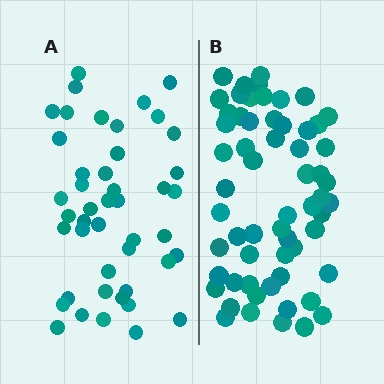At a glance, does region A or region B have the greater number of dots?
Region B (the right region) has more dots.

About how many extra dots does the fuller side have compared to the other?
Region B has approximately 15 more dots than region A.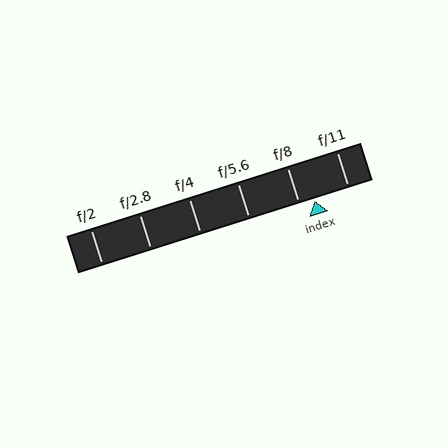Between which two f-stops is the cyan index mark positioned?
The index mark is between f/8 and f/11.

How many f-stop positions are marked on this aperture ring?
There are 6 f-stop positions marked.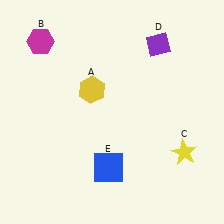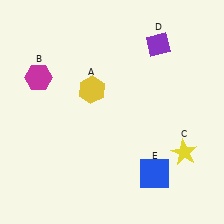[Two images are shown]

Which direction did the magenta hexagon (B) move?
The magenta hexagon (B) moved down.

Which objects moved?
The objects that moved are: the magenta hexagon (B), the blue square (E).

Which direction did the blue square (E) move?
The blue square (E) moved right.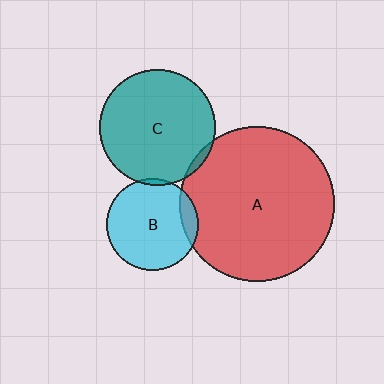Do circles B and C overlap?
Yes.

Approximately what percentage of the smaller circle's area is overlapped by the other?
Approximately 5%.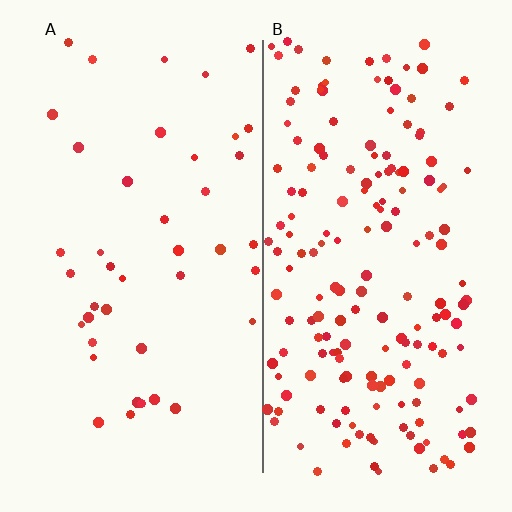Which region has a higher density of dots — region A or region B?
B (the right).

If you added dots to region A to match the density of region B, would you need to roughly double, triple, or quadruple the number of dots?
Approximately quadruple.